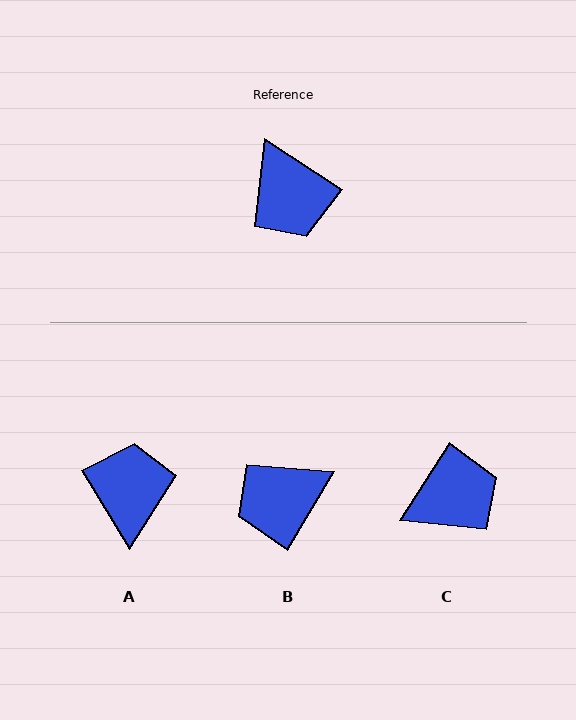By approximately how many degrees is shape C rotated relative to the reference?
Approximately 91 degrees counter-clockwise.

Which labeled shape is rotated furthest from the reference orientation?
A, about 154 degrees away.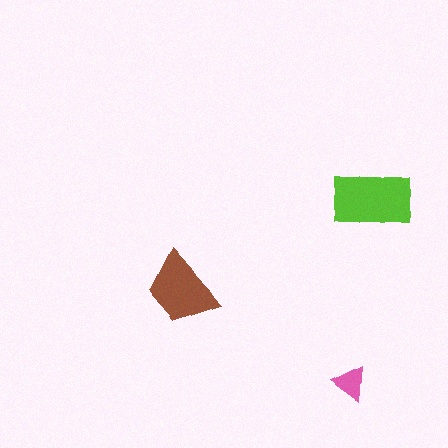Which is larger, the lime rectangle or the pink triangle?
The lime rectangle.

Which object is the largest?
The lime rectangle.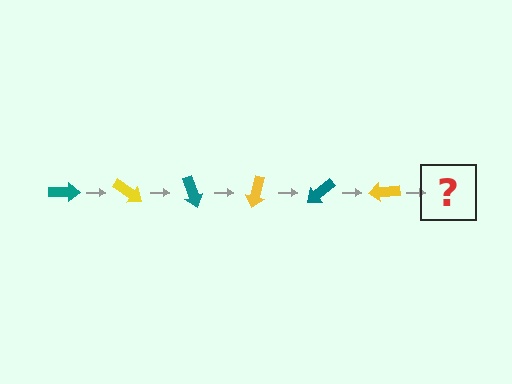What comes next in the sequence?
The next element should be a teal arrow, rotated 210 degrees from the start.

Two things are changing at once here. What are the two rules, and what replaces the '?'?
The two rules are that it rotates 35 degrees each step and the color cycles through teal and yellow. The '?' should be a teal arrow, rotated 210 degrees from the start.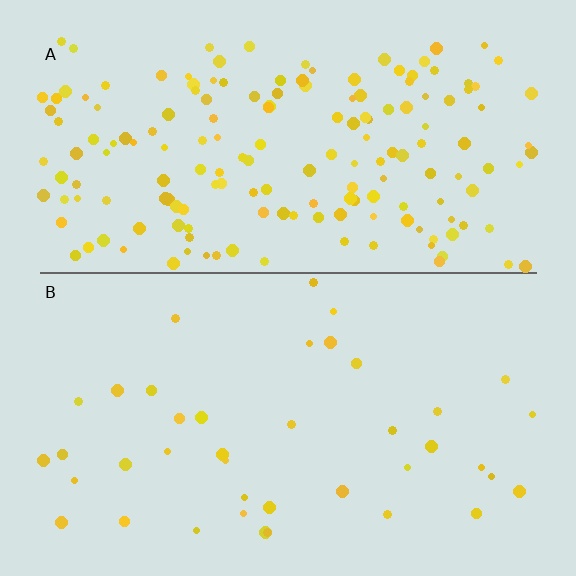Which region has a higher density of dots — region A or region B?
A (the top).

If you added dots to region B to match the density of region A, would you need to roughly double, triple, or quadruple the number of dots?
Approximately quadruple.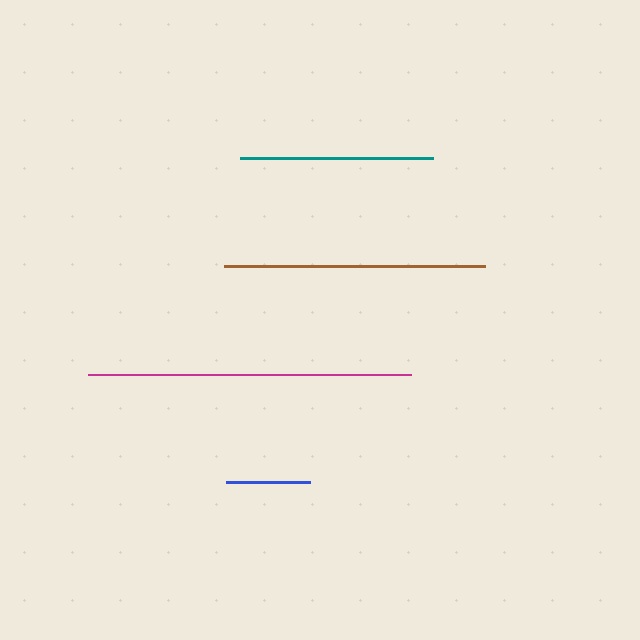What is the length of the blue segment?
The blue segment is approximately 84 pixels long.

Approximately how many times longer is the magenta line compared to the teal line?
The magenta line is approximately 1.7 times the length of the teal line.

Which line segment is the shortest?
The blue line is the shortest at approximately 84 pixels.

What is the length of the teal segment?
The teal segment is approximately 193 pixels long.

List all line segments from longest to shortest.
From longest to shortest: magenta, brown, teal, blue.